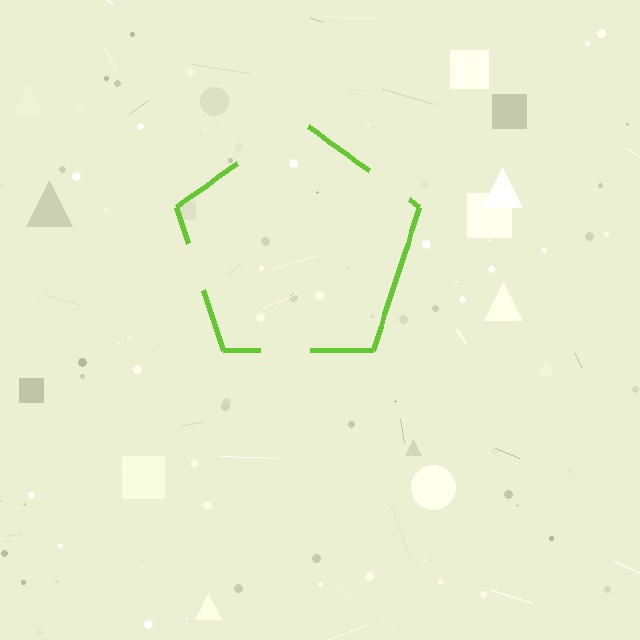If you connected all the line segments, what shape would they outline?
They would outline a pentagon.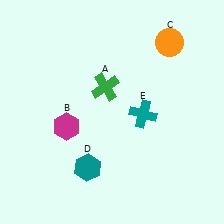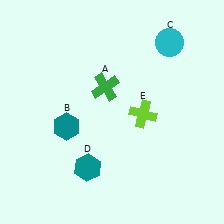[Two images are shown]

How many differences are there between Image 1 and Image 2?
There are 3 differences between the two images.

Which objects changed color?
B changed from magenta to teal. C changed from orange to cyan. E changed from teal to lime.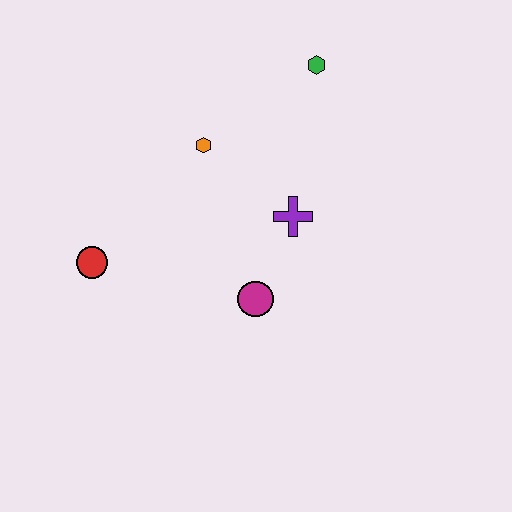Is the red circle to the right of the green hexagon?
No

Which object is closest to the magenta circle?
The purple cross is closest to the magenta circle.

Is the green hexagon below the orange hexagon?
No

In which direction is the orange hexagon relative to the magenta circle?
The orange hexagon is above the magenta circle.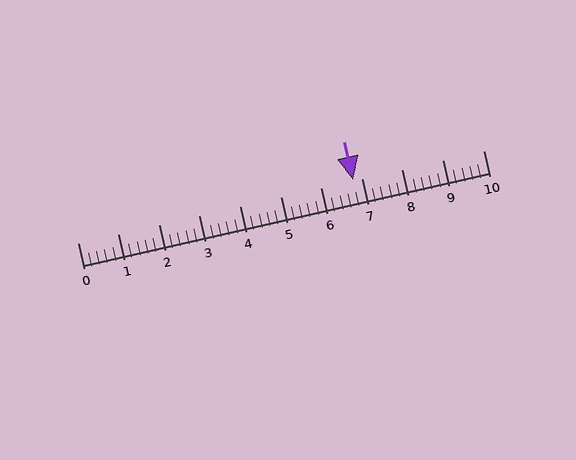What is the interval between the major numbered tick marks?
The major tick marks are spaced 1 units apart.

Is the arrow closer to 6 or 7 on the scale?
The arrow is closer to 7.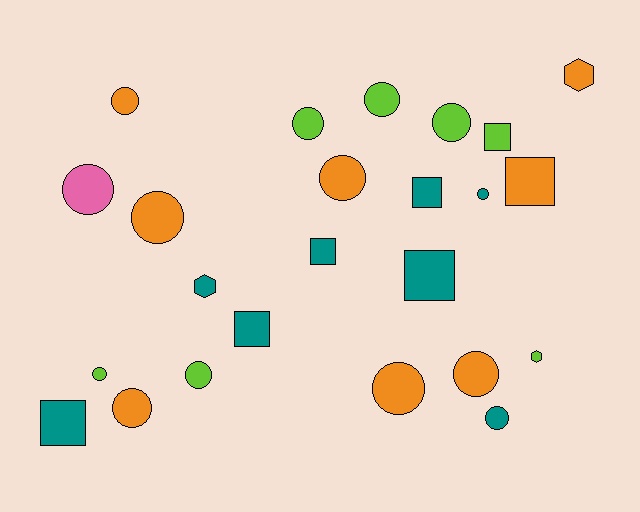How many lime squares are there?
There is 1 lime square.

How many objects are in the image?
There are 24 objects.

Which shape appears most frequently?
Circle, with 14 objects.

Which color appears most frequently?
Orange, with 8 objects.